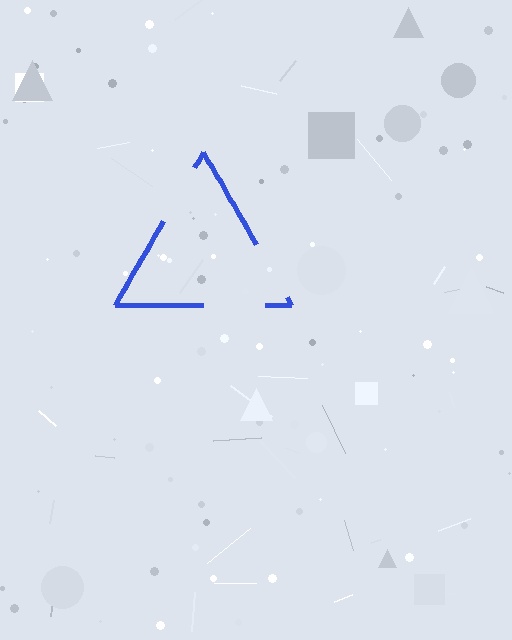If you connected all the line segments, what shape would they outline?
They would outline a triangle.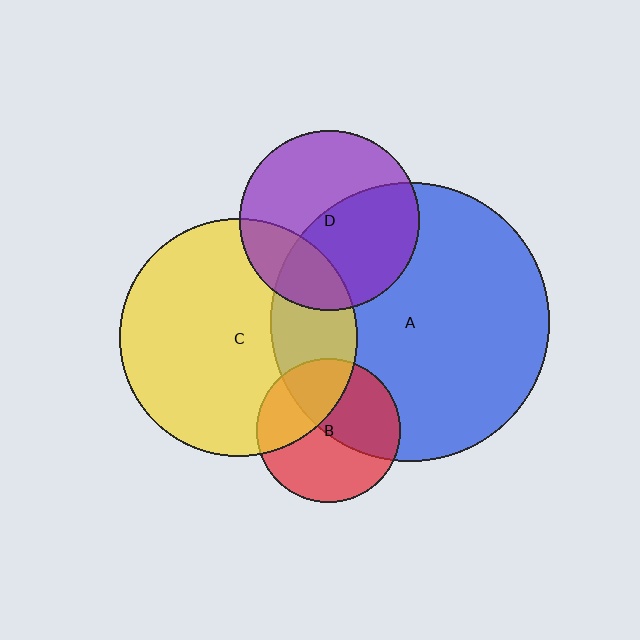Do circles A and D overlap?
Yes.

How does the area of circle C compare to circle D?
Approximately 1.8 times.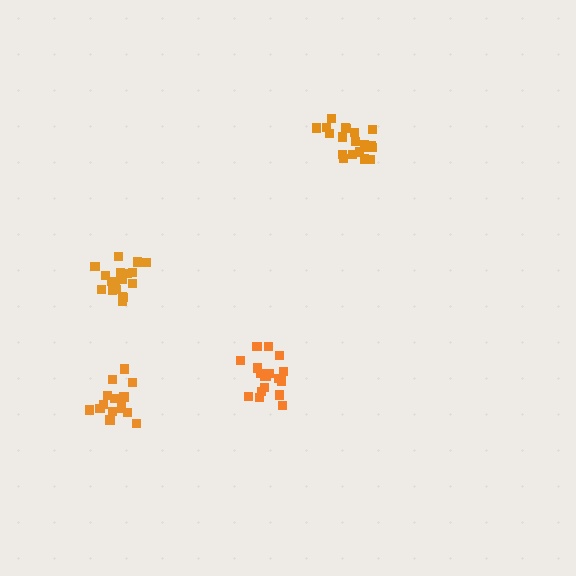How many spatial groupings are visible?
There are 4 spatial groupings.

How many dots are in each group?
Group 1: 16 dots, Group 2: 20 dots, Group 3: 18 dots, Group 4: 18 dots (72 total).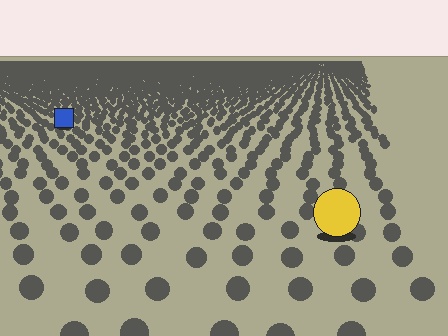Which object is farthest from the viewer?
The blue square is farthest from the viewer. It appears smaller and the ground texture around it is denser.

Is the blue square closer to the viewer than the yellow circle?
No. The yellow circle is closer — you can tell from the texture gradient: the ground texture is coarser near it.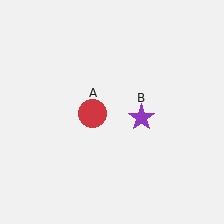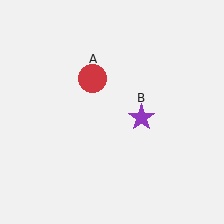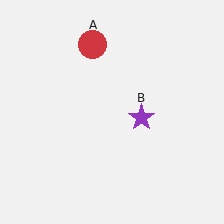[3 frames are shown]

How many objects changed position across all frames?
1 object changed position: red circle (object A).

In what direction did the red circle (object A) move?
The red circle (object A) moved up.